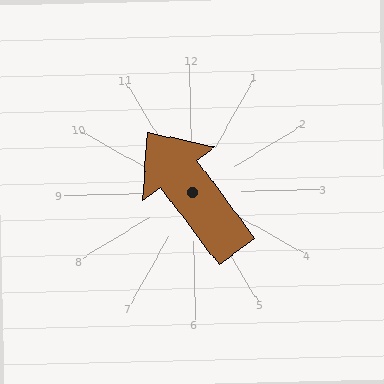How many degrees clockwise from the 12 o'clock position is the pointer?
Approximately 324 degrees.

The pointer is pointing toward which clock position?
Roughly 11 o'clock.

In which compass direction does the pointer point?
Northwest.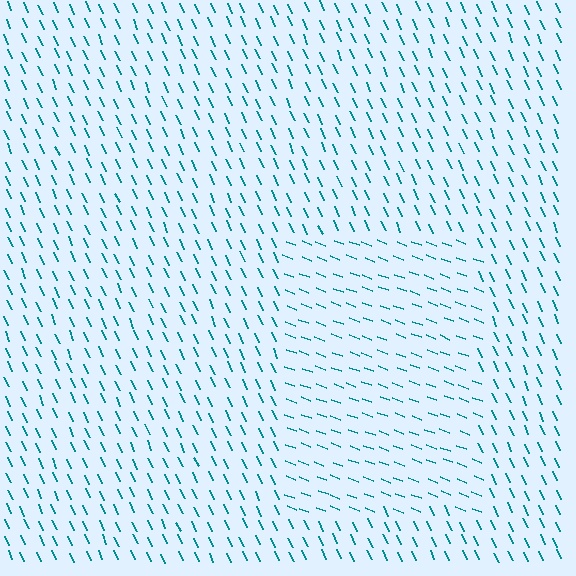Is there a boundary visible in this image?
Yes, there is a texture boundary formed by a change in line orientation.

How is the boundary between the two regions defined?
The boundary is defined purely by a change in line orientation (approximately 45 degrees difference). All lines are the same color and thickness.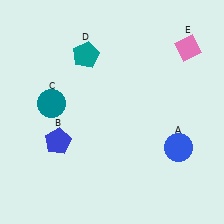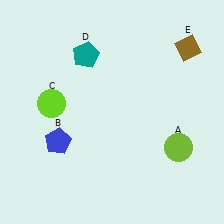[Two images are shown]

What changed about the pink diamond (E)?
In Image 1, E is pink. In Image 2, it changed to brown.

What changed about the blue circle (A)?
In Image 1, A is blue. In Image 2, it changed to lime.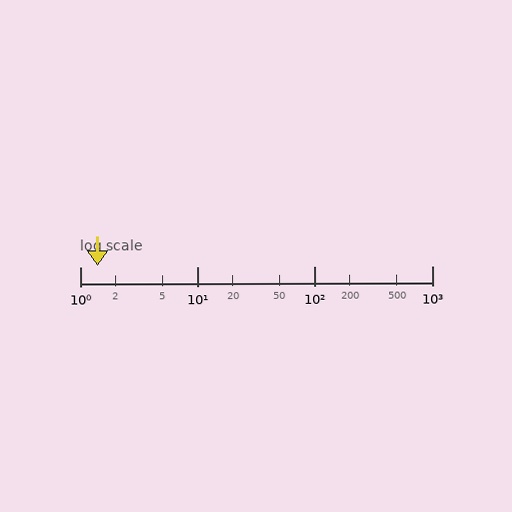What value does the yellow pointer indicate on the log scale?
The pointer indicates approximately 1.4.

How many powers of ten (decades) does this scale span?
The scale spans 3 decades, from 1 to 1000.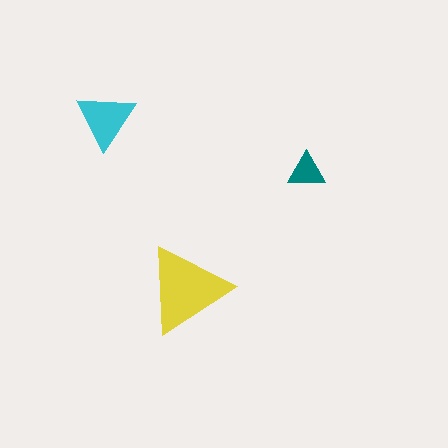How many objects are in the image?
There are 3 objects in the image.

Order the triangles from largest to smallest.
the yellow one, the cyan one, the teal one.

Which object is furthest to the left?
The cyan triangle is leftmost.